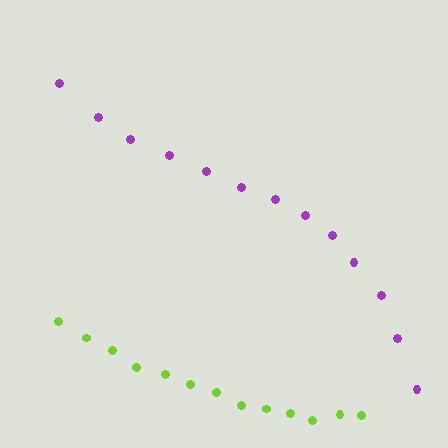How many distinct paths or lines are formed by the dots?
There are 2 distinct paths.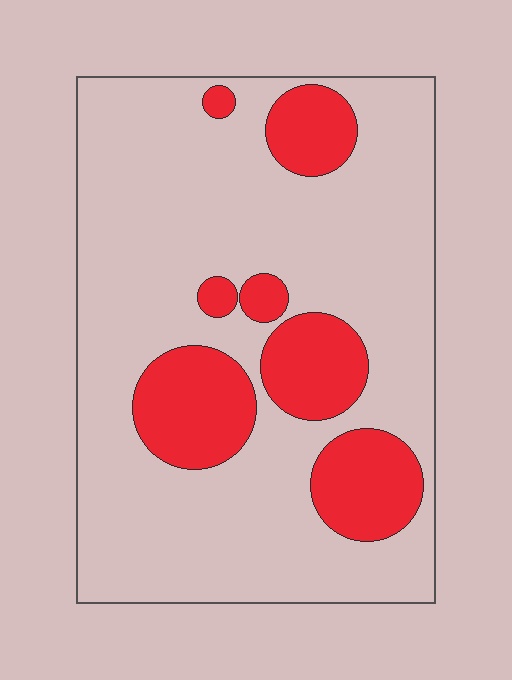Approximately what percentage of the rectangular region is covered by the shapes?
Approximately 20%.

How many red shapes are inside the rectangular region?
7.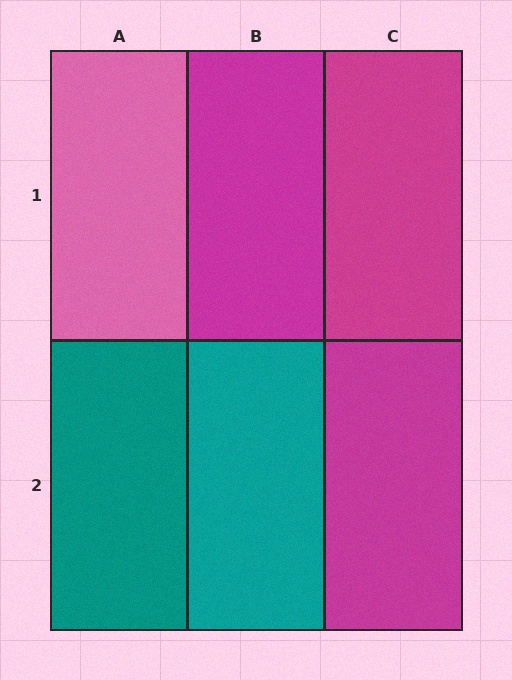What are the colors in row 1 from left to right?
Pink, magenta, magenta.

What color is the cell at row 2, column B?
Teal.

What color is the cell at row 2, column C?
Magenta.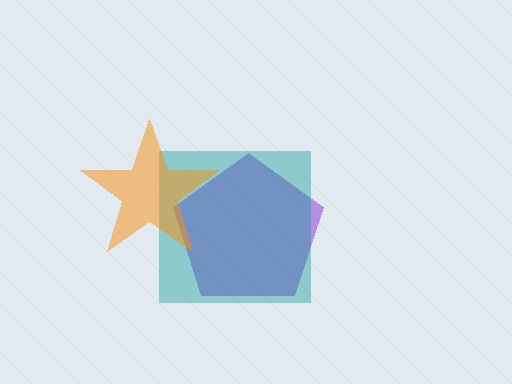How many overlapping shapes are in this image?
There are 3 overlapping shapes in the image.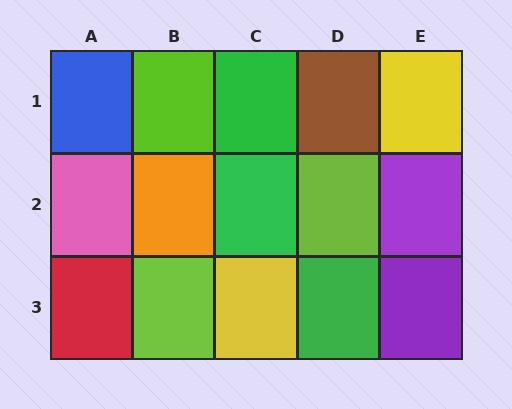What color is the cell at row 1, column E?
Yellow.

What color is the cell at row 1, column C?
Green.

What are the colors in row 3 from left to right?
Red, lime, yellow, green, purple.